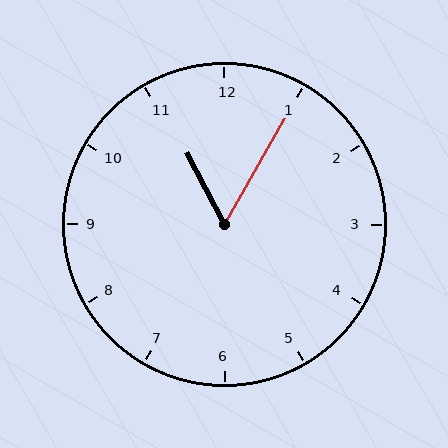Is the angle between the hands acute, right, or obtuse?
It is acute.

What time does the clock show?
11:05.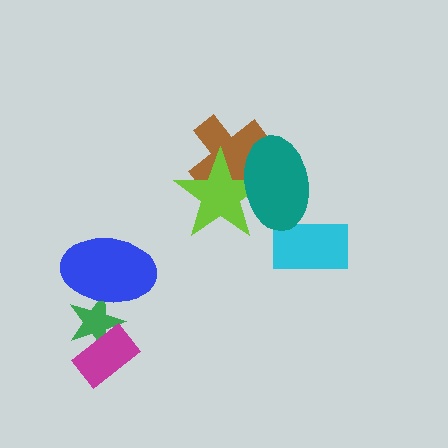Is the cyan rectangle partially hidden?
Yes, it is partially covered by another shape.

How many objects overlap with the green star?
2 objects overlap with the green star.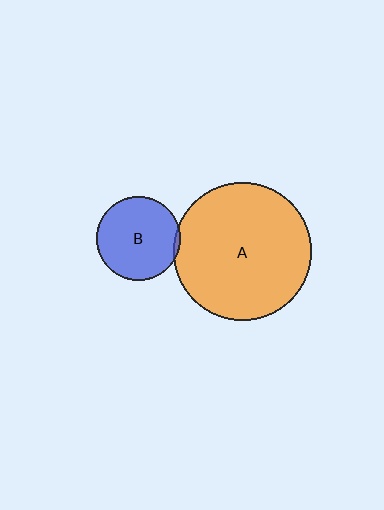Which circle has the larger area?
Circle A (orange).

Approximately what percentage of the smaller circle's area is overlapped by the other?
Approximately 5%.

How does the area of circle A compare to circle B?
Approximately 2.7 times.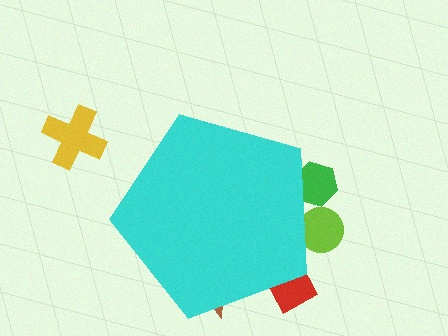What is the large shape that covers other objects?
A cyan pentagon.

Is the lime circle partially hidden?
Yes, the lime circle is partially hidden behind the cyan pentagon.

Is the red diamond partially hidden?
Yes, the red diamond is partially hidden behind the cyan pentagon.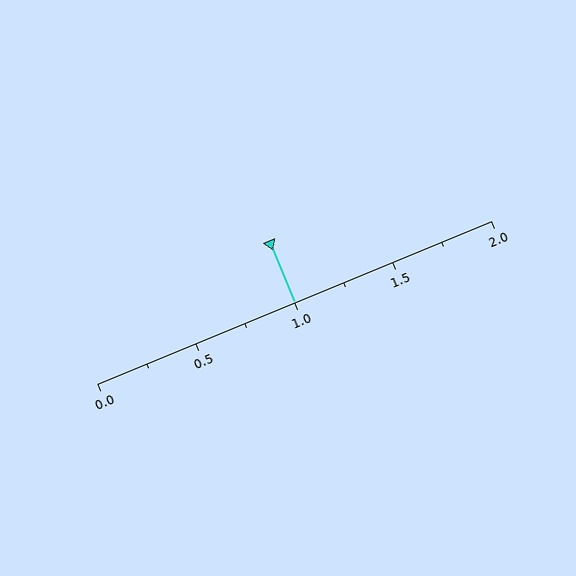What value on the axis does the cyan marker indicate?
The marker indicates approximately 1.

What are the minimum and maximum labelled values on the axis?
The axis runs from 0.0 to 2.0.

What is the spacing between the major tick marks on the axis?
The major ticks are spaced 0.5 apart.